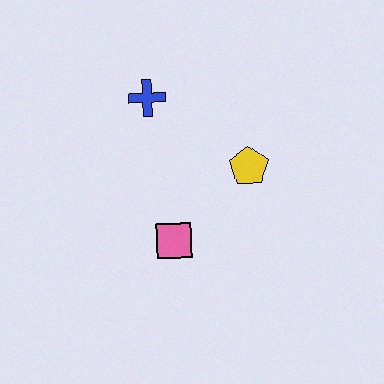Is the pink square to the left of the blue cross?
No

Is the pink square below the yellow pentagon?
Yes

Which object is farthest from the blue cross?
The pink square is farthest from the blue cross.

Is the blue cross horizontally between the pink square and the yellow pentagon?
No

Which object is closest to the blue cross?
The yellow pentagon is closest to the blue cross.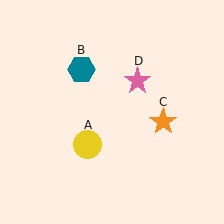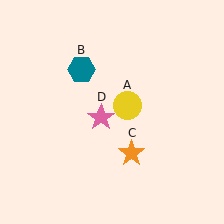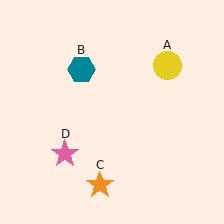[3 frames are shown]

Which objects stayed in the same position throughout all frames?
Teal hexagon (object B) remained stationary.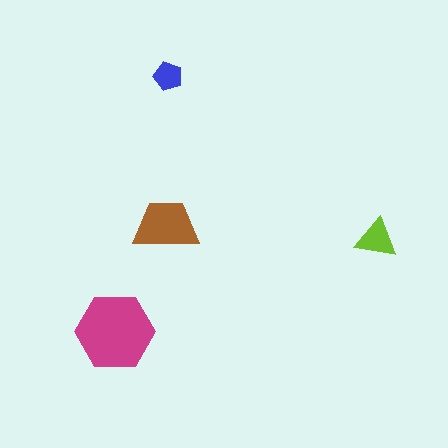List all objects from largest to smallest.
The magenta hexagon, the brown trapezoid, the lime triangle, the blue pentagon.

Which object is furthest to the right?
The lime triangle is rightmost.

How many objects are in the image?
There are 4 objects in the image.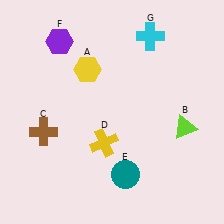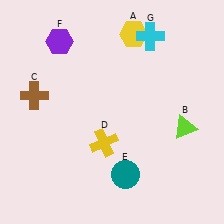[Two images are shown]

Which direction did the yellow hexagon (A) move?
The yellow hexagon (A) moved right.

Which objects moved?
The objects that moved are: the yellow hexagon (A), the brown cross (C).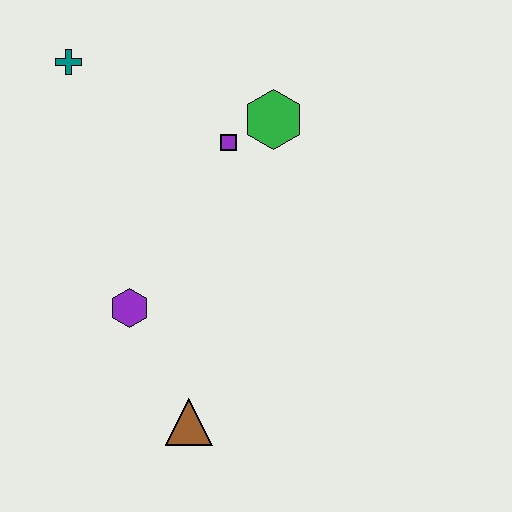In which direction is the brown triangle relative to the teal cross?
The brown triangle is below the teal cross.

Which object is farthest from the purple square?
The brown triangle is farthest from the purple square.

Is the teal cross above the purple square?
Yes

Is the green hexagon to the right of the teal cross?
Yes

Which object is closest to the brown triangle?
The purple hexagon is closest to the brown triangle.